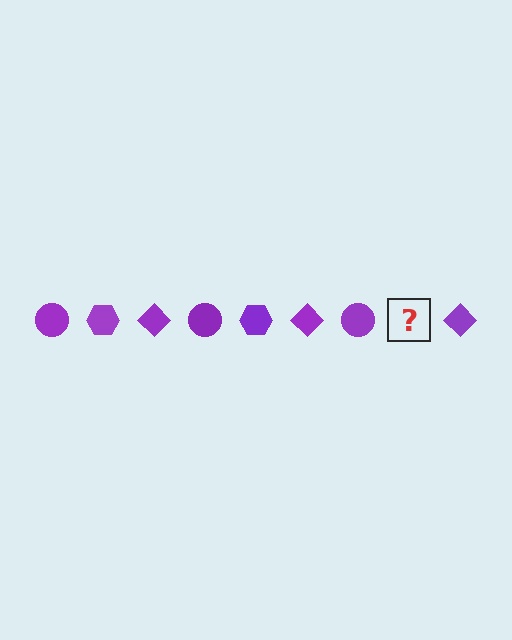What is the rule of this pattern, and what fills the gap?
The rule is that the pattern cycles through circle, hexagon, diamond shapes in purple. The gap should be filled with a purple hexagon.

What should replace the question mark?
The question mark should be replaced with a purple hexagon.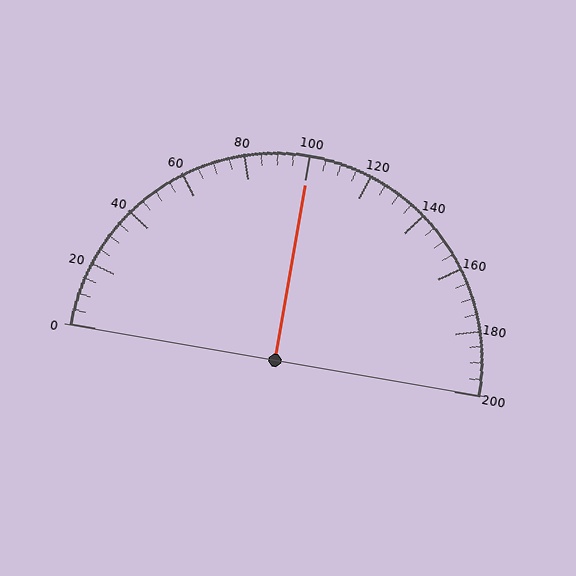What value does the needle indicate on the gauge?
The needle indicates approximately 100.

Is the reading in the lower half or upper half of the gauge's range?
The reading is in the upper half of the range (0 to 200).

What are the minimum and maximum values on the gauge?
The gauge ranges from 0 to 200.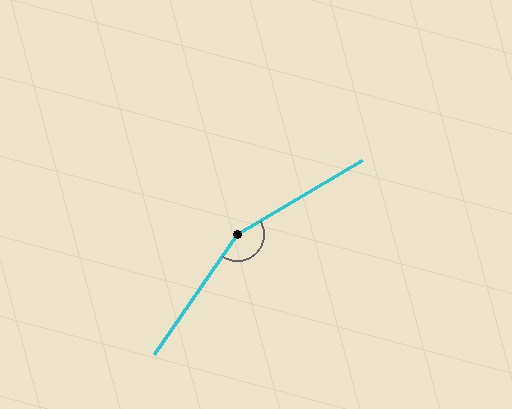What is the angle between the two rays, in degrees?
Approximately 155 degrees.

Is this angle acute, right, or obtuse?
It is obtuse.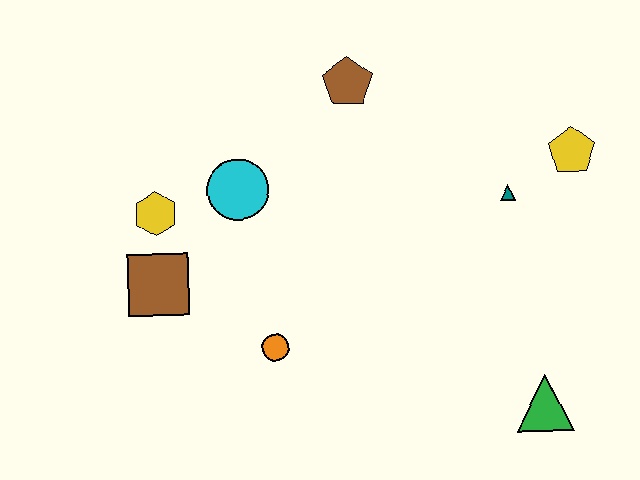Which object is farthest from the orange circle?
The yellow pentagon is farthest from the orange circle.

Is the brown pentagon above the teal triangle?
Yes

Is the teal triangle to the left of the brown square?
No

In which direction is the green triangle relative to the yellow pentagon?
The green triangle is below the yellow pentagon.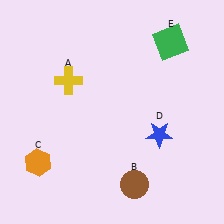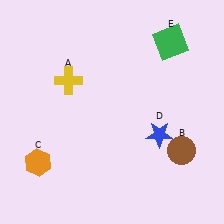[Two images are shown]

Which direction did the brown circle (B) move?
The brown circle (B) moved right.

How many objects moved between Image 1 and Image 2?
1 object moved between the two images.